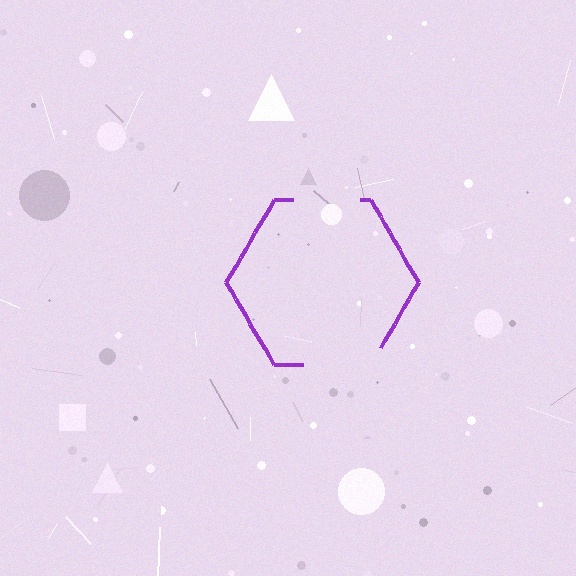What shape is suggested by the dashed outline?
The dashed outline suggests a hexagon.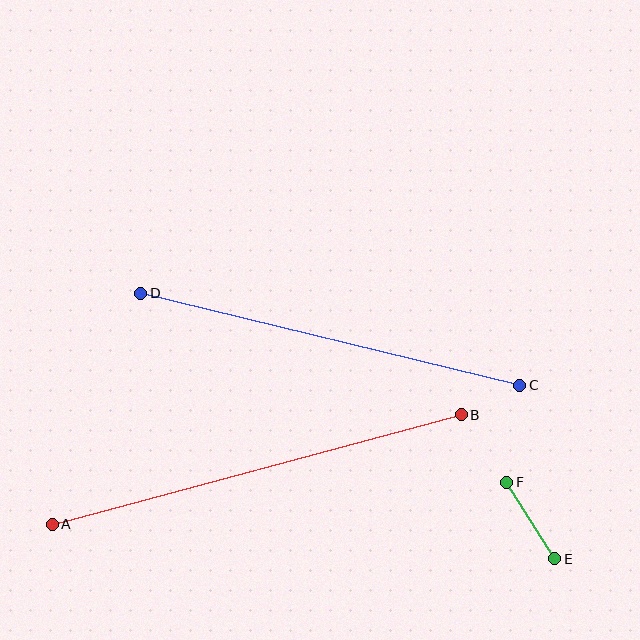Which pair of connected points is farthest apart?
Points A and B are farthest apart.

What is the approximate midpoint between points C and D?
The midpoint is at approximately (330, 339) pixels.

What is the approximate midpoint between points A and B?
The midpoint is at approximately (257, 469) pixels.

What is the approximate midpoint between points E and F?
The midpoint is at approximately (531, 521) pixels.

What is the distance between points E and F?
The distance is approximately 90 pixels.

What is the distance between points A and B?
The distance is approximately 424 pixels.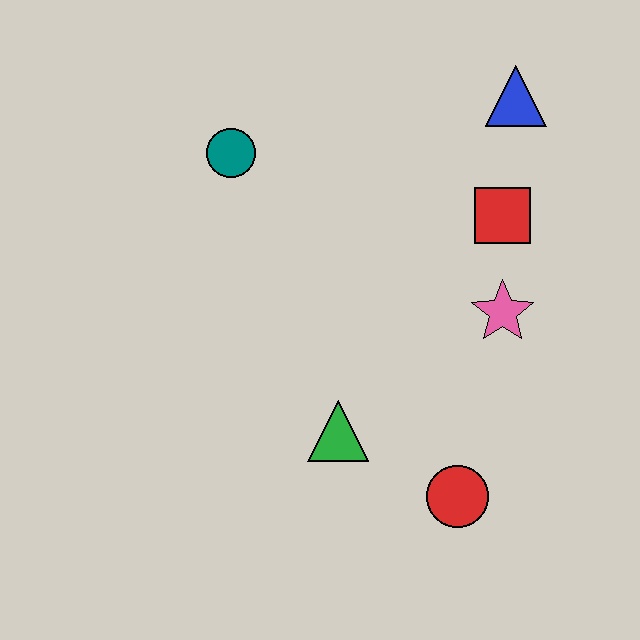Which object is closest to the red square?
The pink star is closest to the red square.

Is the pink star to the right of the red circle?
Yes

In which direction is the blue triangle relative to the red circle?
The blue triangle is above the red circle.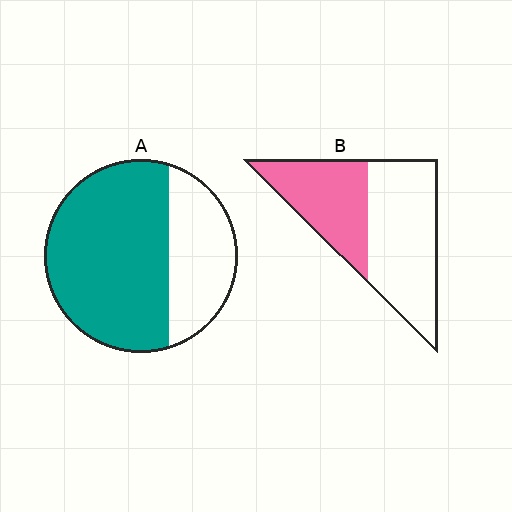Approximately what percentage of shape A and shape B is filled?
A is approximately 70% and B is approximately 40%.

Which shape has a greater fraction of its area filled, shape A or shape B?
Shape A.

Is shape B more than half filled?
No.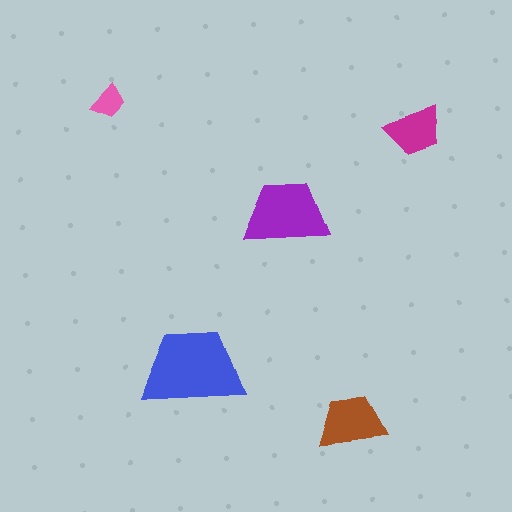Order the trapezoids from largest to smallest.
the blue one, the purple one, the brown one, the magenta one, the pink one.